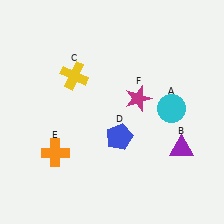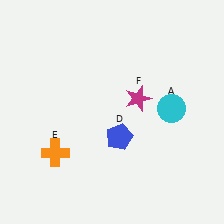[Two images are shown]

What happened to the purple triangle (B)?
The purple triangle (B) was removed in Image 2. It was in the bottom-right area of Image 1.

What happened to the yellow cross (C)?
The yellow cross (C) was removed in Image 2. It was in the top-left area of Image 1.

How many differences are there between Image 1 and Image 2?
There are 2 differences between the two images.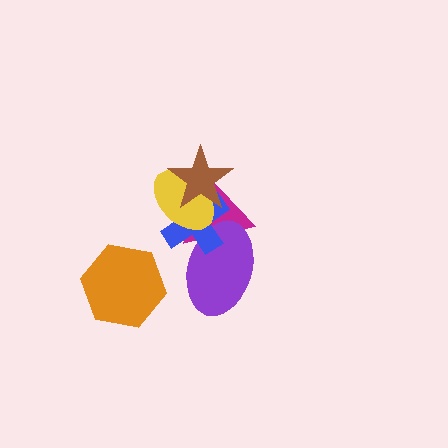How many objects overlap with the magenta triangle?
4 objects overlap with the magenta triangle.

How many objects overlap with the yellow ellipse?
3 objects overlap with the yellow ellipse.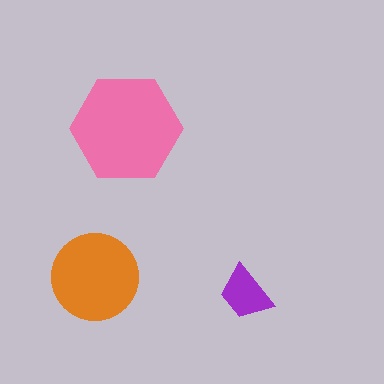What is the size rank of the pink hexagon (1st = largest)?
1st.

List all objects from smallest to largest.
The purple trapezoid, the orange circle, the pink hexagon.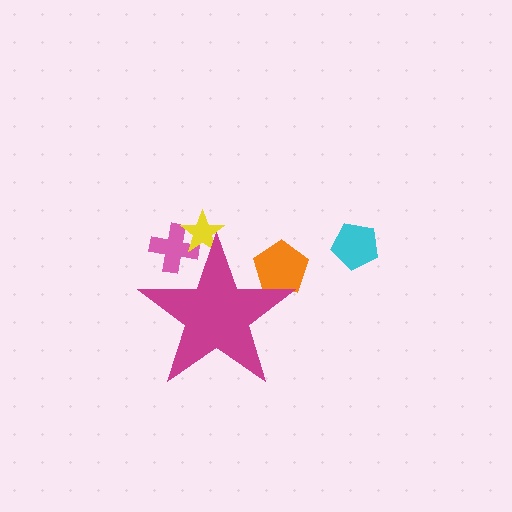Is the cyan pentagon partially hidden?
No, the cyan pentagon is fully visible.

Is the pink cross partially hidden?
Yes, the pink cross is partially hidden behind the magenta star.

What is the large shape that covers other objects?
A magenta star.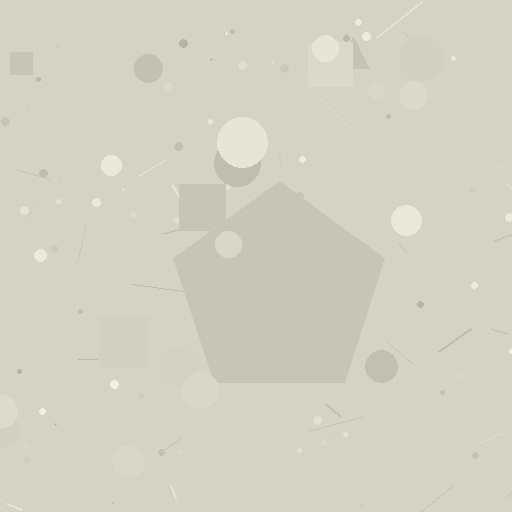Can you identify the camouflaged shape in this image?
The camouflaged shape is a pentagon.